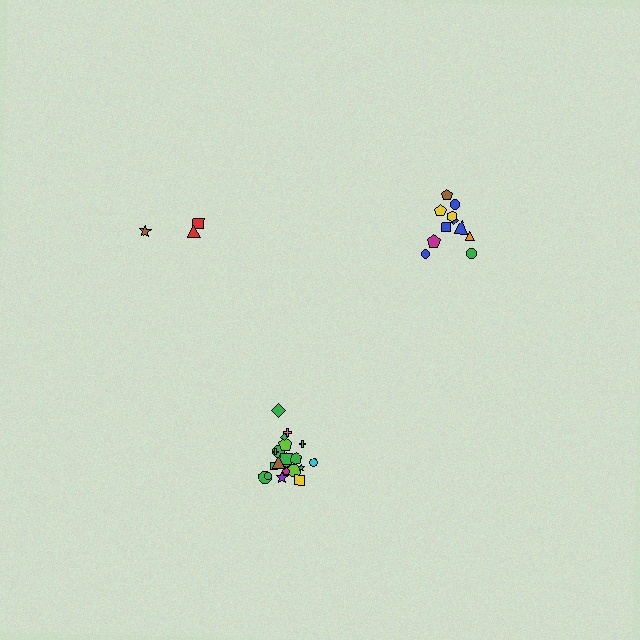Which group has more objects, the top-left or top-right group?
The top-right group.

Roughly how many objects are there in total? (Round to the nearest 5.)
Roughly 35 objects in total.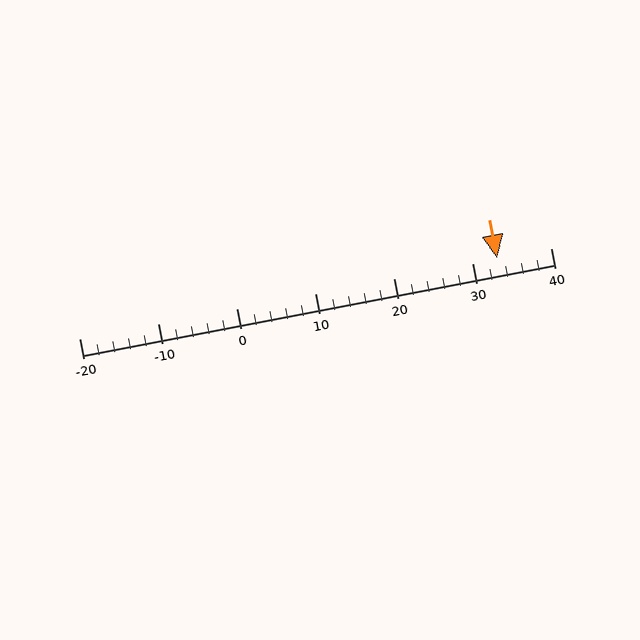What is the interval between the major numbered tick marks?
The major tick marks are spaced 10 units apart.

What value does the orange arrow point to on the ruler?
The orange arrow points to approximately 33.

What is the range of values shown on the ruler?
The ruler shows values from -20 to 40.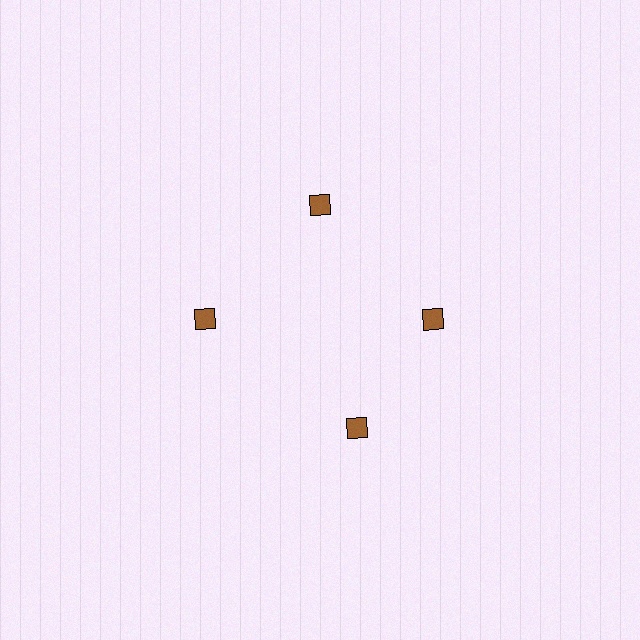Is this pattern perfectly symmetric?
No. The 4 brown squares are arranged in a ring, but one element near the 6 o'clock position is rotated out of alignment along the ring, breaking the 4-fold rotational symmetry.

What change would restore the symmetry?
The symmetry would be restored by rotating it back into even spacing with its neighbors so that all 4 squares sit at equal angles and equal distance from the center.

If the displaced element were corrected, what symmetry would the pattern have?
It would have 4-fold rotational symmetry — the pattern would map onto itself every 90 degrees.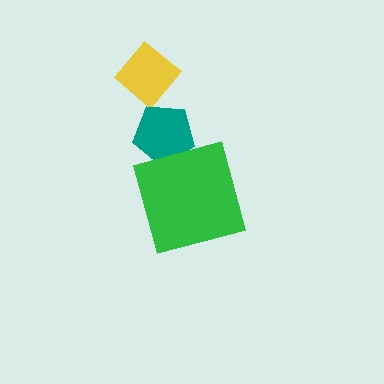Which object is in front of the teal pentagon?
The green square is in front of the teal pentagon.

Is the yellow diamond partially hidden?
No, no other shape covers it.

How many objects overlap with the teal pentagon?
1 object overlaps with the teal pentagon.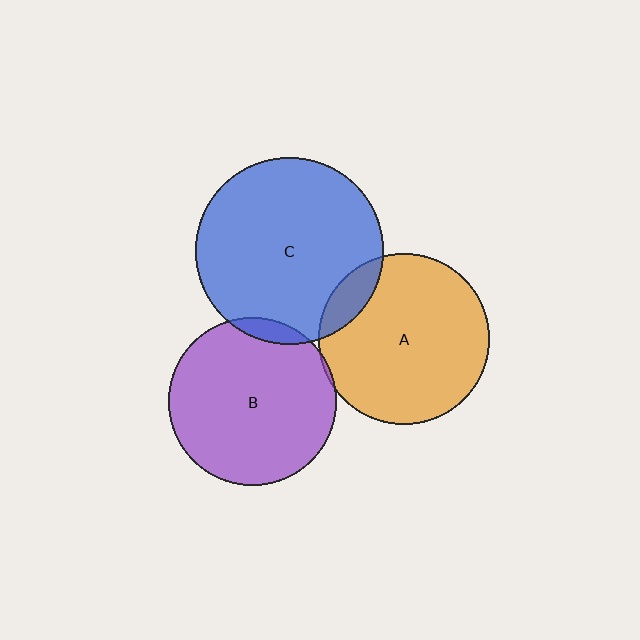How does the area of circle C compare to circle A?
Approximately 1.2 times.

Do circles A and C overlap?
Yes.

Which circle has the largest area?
Circle C (blue).